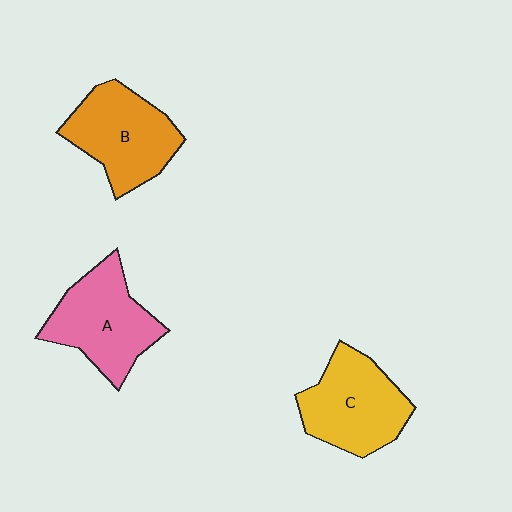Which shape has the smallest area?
Shape C (yellow).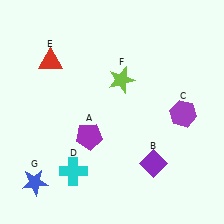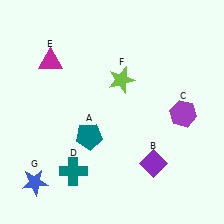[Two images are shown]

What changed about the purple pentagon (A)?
In Image 1, A is purple. In Image 2, it changed to teal.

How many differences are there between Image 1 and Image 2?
There are 3 differences between the two images.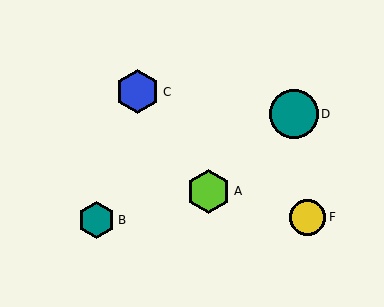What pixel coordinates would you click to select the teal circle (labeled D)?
Click at (294, 114) to select the teal circle D.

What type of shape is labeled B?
Shape B is a teal hexagon.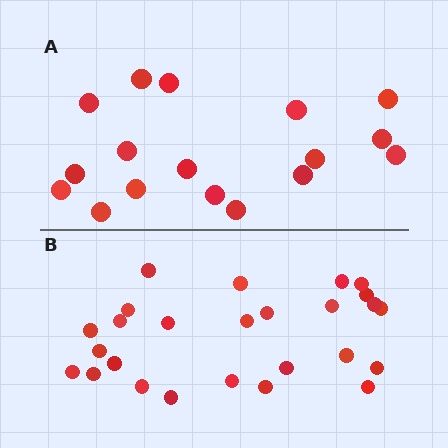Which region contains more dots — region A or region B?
Region B (the bottom region) has more dots.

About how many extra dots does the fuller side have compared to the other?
Region B has roughly 8 or so more dots than region A.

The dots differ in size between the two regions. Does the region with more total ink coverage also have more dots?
No. Region A has more total ink coverage because its dots are larger, but region B actually contains more individual dots. Total area can be misleading — the number of items is what matters here.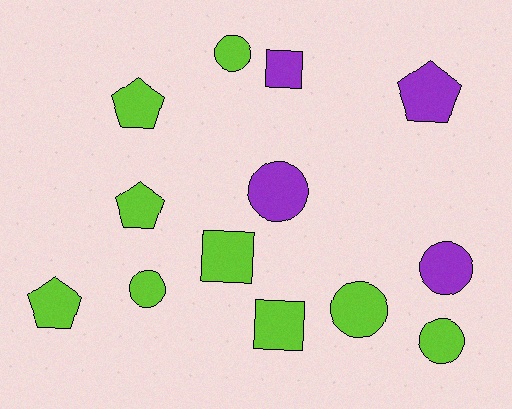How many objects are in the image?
There are 13 objects.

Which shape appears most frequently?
Circle, with 6 objects.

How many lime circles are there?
There are 4 lime circles.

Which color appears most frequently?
Lime, with 9 objects.